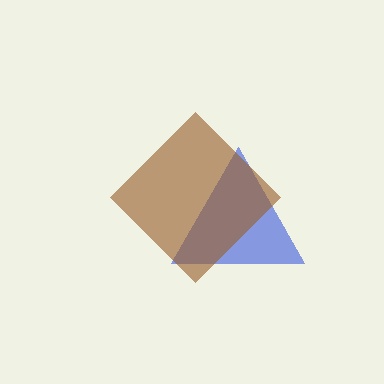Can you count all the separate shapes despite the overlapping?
Yes, there are 2 separate shapes.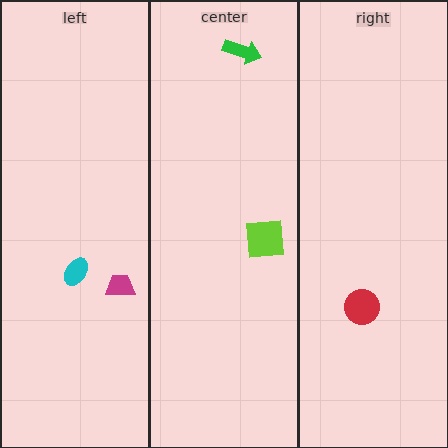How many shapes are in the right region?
1.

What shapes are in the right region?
The red circle.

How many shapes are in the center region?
2.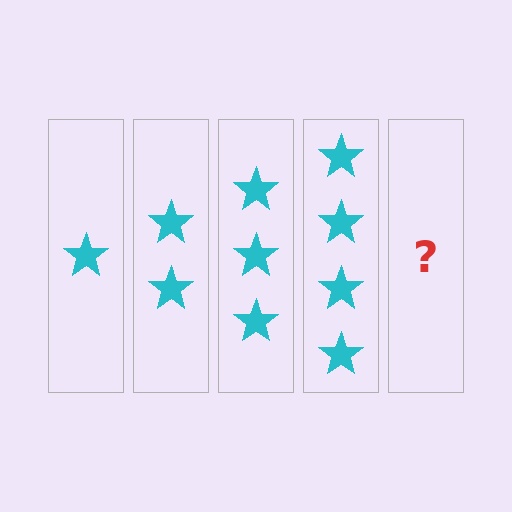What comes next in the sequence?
The next element should be 5 stars.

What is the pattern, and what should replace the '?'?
The pattern is that each step adds one more star. The '?' should be 5 stars.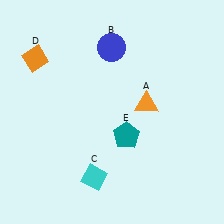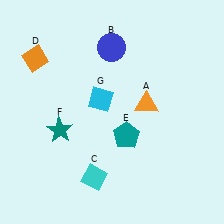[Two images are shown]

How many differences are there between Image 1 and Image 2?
There are 2 differences between the two images.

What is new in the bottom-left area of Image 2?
A teal star (F) was added in the bottom-left area of Image 2.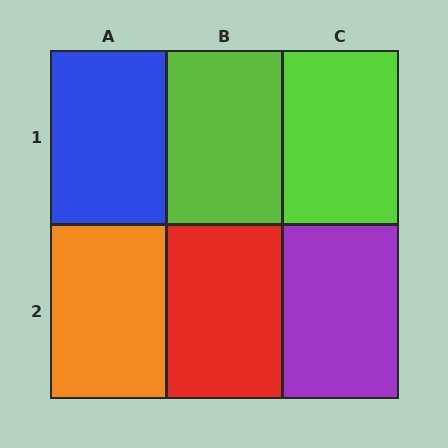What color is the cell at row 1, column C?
Lime.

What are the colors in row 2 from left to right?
Orange, red, purple.